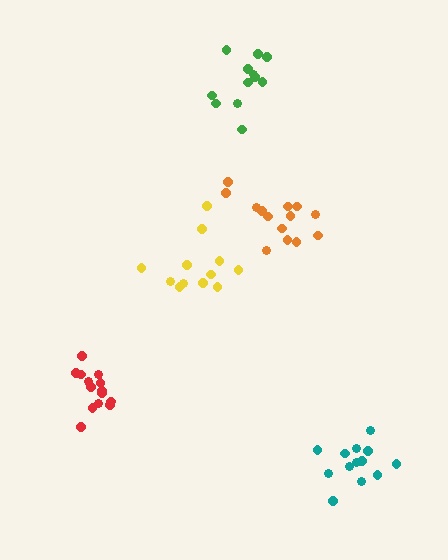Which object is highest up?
The green cluster is topmost.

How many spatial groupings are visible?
There are 5 spatial groupings.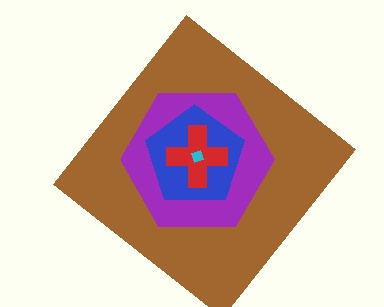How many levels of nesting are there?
5.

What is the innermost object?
The cyan diamond.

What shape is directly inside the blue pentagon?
The red cross.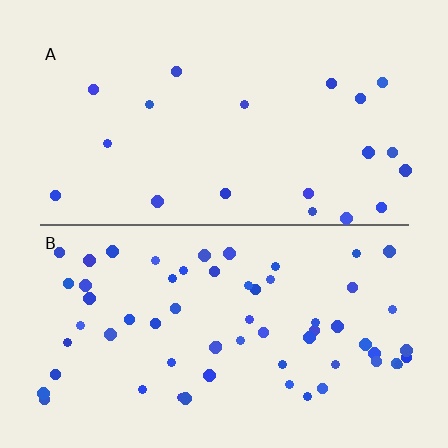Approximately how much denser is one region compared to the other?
Approximately 3.1× — region B over region A.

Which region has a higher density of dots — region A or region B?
B (the bottom).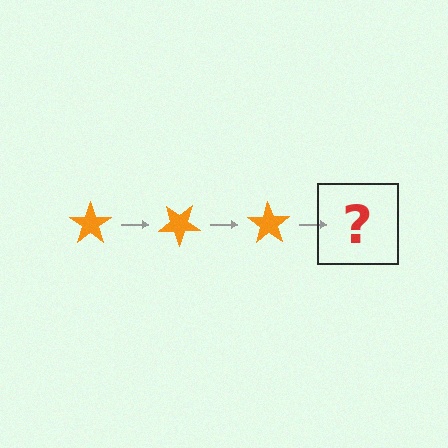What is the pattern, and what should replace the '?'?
The pattern is that the star rotates 35 degrees each step. The '?' should be an orange star rotated 105 degrees.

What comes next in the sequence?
The next element should be an orange star rotated 105 degrees.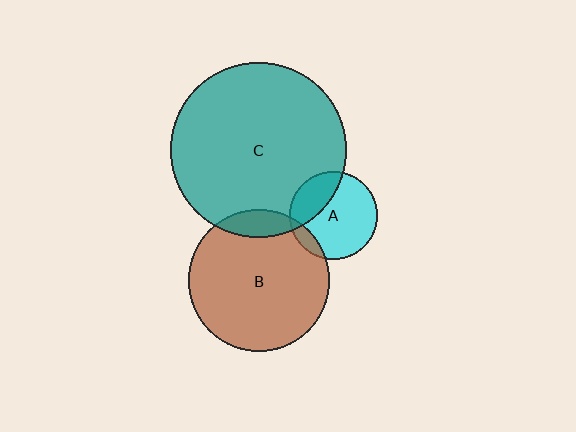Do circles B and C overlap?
Yes.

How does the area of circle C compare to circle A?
Approximately 4.0 times.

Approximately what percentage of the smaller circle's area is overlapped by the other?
Approximately 10%.